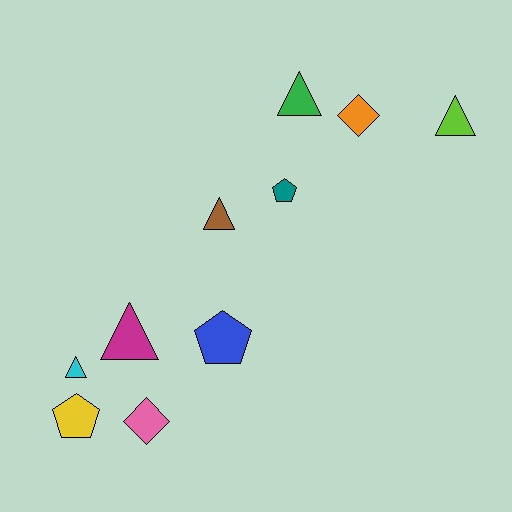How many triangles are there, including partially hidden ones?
There are 5 triangles.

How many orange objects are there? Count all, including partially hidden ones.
There is 1 orange object.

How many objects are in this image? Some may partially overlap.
There are 10 objects.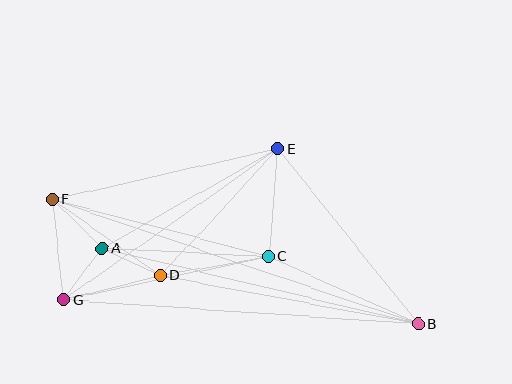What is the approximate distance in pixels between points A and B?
The distance between A and B is approximately 325 pixels.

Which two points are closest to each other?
Points A and G are closest to each other.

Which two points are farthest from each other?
Points B and F are farthest from each other.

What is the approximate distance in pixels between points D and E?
The distance between D and E is approximately 173 pixels.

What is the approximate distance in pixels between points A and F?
The distance between A and F is approximately 70 pixels.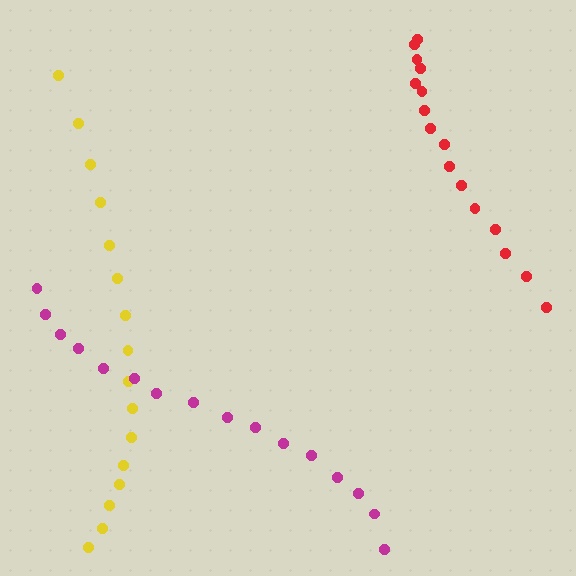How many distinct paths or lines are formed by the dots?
There are 3 distinct paths.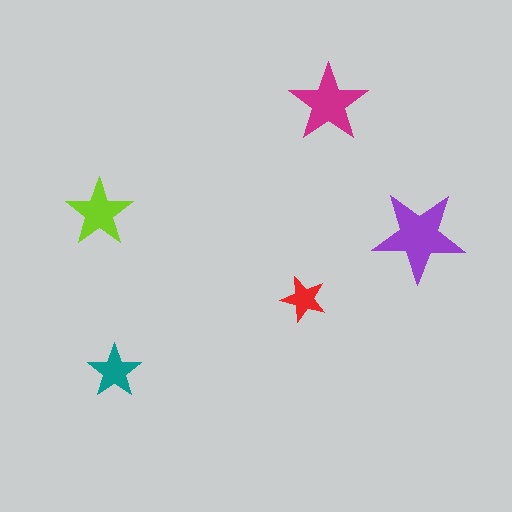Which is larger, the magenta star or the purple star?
The purple one.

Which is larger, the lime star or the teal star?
The lime one.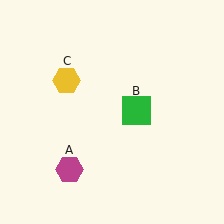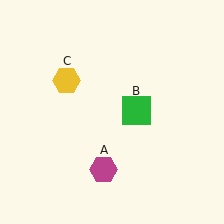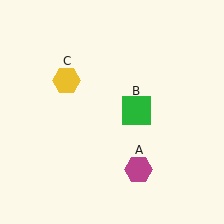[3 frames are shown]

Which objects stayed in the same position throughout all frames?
Green square (object B) and yellow hexagon (object C) remained stationary.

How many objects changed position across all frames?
1 object changed position: magenta hexagon (object A).